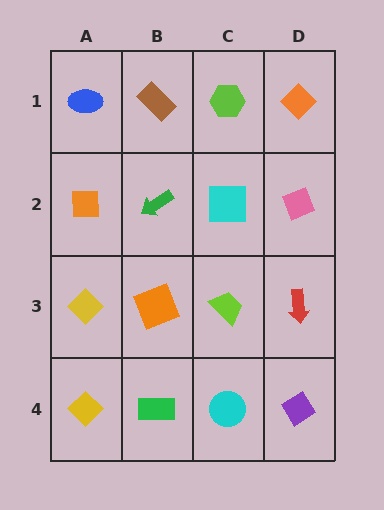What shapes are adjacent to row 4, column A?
A yellow diamond (row 3, column A), a green rectangle (row 4, column B).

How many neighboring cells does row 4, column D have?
2.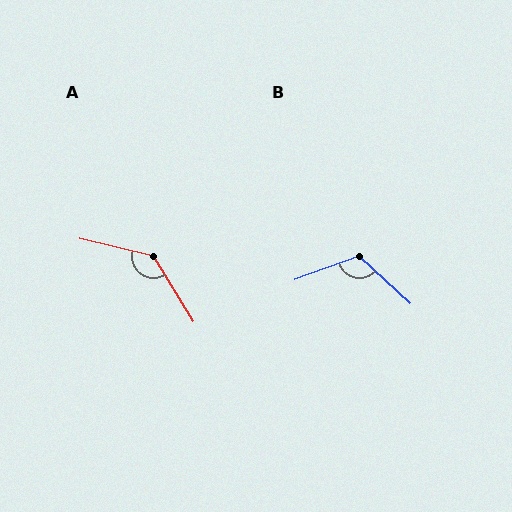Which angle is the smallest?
B, at approximately 118 degrees.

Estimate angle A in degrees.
Approximately 135 degrees.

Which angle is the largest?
A, at approximately 135 degrees.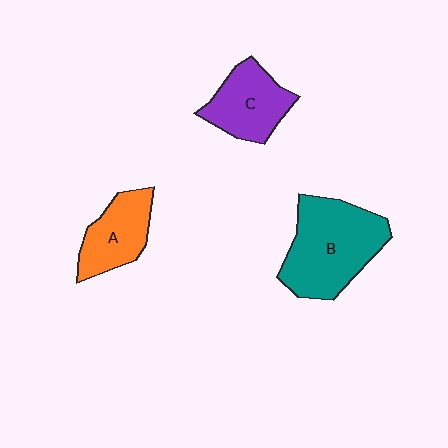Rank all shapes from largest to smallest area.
From largest to smallest: B (teal), C (purple), A (orange).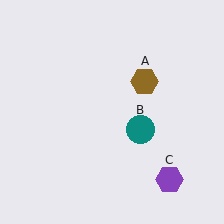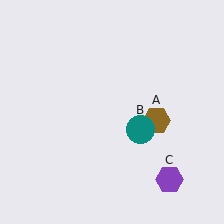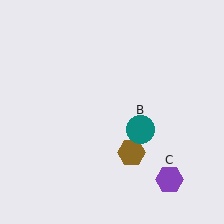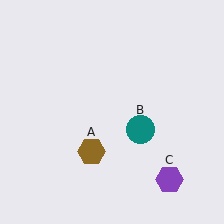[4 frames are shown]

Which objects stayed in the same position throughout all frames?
Teal circle (object B) and purple hexagon (object C) remained stationary.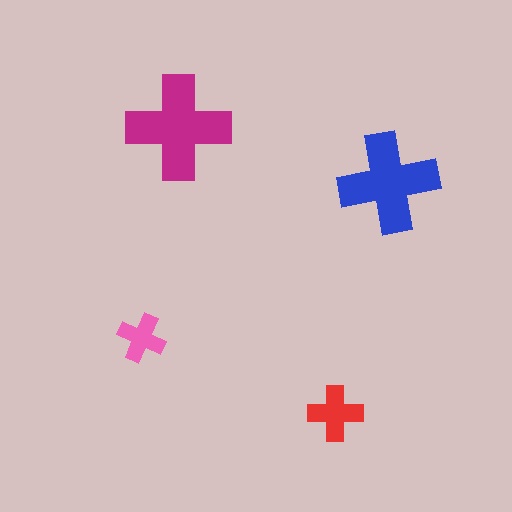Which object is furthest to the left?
The pink cross is leftmost.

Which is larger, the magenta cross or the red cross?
The magenta one.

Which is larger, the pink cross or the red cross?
The red one.